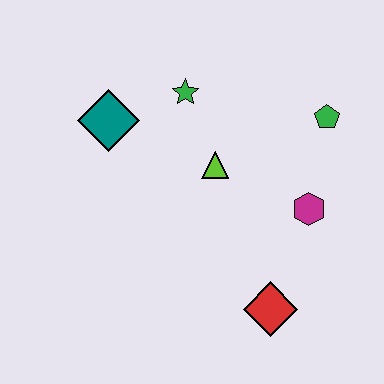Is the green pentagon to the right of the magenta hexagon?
Yes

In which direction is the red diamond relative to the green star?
The red diamond is below the green star.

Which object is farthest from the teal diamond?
The red diamond is farthest from the teal diamond.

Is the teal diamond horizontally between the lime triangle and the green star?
No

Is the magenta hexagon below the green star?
Yes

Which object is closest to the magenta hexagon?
The green pentagon is closest to the magenta hexagon.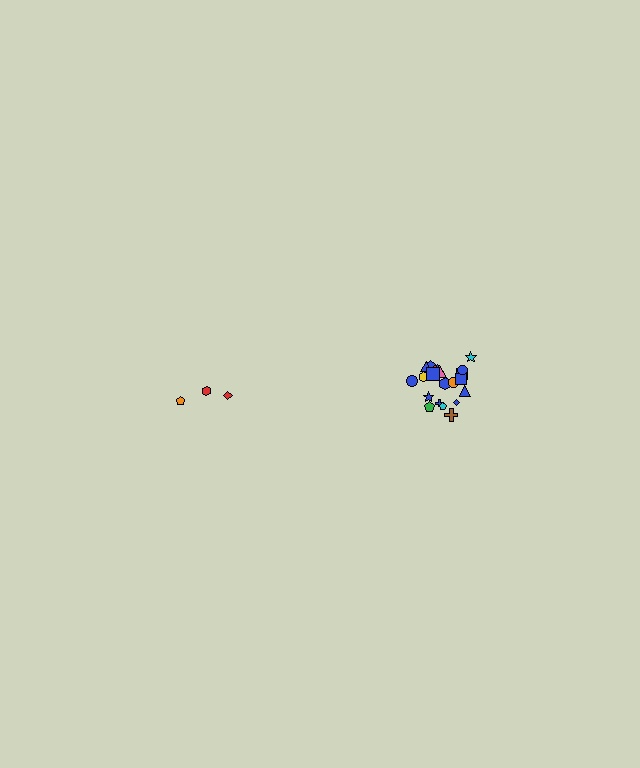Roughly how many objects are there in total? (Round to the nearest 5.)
Roughly 25 objects in total.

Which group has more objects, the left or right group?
The right group.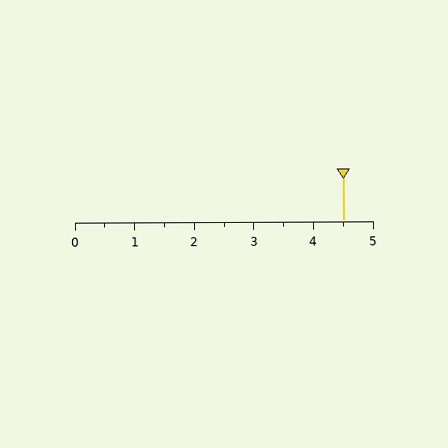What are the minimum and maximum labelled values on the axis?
The axis runs from 0 to 5.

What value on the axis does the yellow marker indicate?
The marker indicates approximately 4.5.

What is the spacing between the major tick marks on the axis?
The major ticks are spaced 1 apart.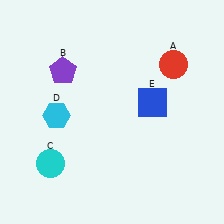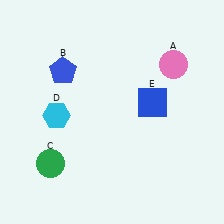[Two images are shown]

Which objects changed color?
A changed from red to pink. B changed from purple to blue. C changed from cyan to green.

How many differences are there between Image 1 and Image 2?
There are 3 differences between the two images.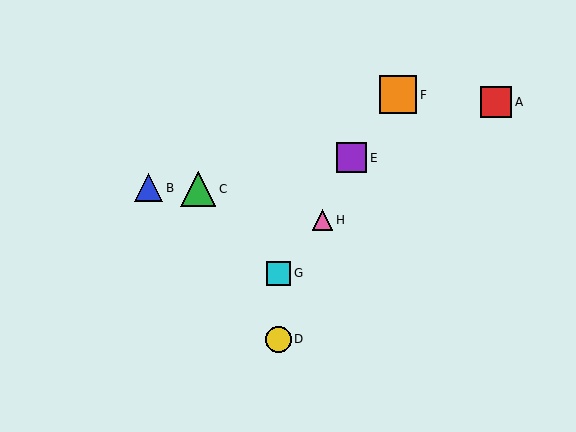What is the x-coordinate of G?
Object G is at x≈278.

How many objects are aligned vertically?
2 objects (D, G) are aligned vertically.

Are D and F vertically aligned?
No, D is at x≈278 and F is at x≈398.